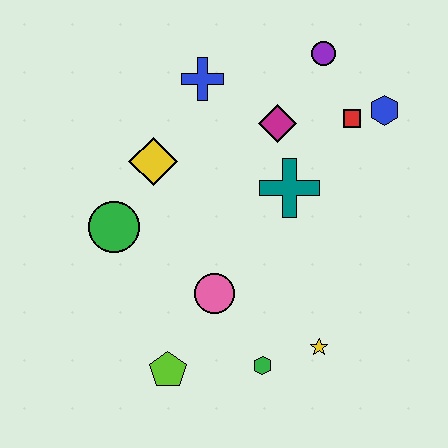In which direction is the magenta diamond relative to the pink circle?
The magenta diamond is above the pink circle.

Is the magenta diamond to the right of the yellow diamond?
Yes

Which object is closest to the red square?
The blue hexagon is closest to the red square.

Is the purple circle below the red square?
No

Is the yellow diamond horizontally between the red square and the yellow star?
No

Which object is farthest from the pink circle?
The purple circle is farthest from the pink circle.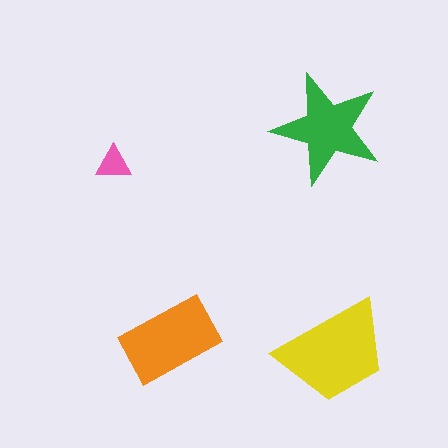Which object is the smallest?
The pink triangle.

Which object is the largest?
The yellow trapezoid.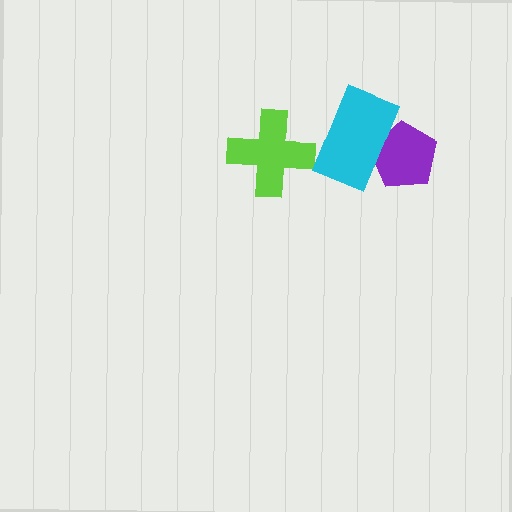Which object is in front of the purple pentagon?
The cyan rectangle is in front of the purple pentagon.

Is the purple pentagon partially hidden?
Yes, it is partially covered by another shape.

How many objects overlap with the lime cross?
0 objects overlap with the lime cross.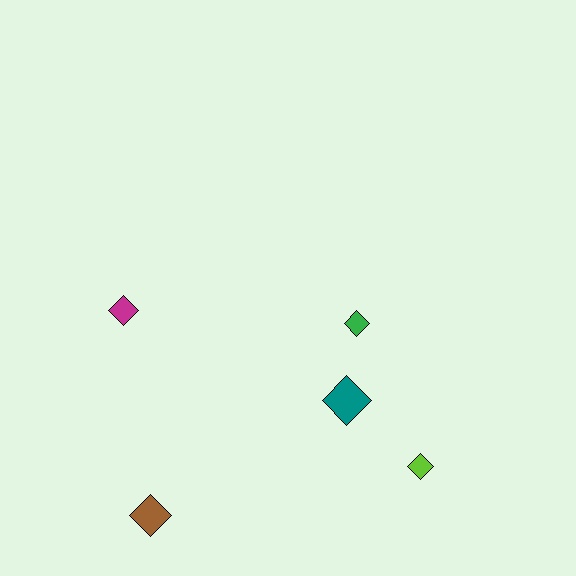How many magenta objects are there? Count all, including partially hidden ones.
There is 1 magenta object.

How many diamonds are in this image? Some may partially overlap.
There are 5 diamonds.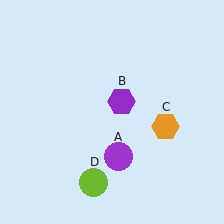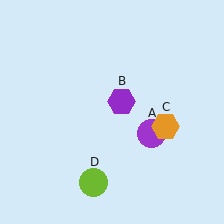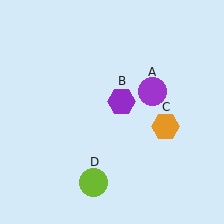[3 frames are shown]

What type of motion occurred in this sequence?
The purple circle (object A) rotated counterclockwise around the center of the scene.